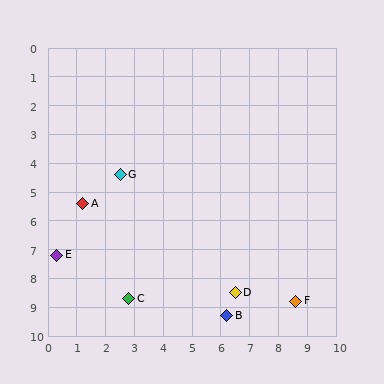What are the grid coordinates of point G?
Point G is at approximately (2.5, 4.4).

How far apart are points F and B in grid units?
Points F and B are about 2.5 grid units apart.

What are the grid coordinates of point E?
Point E is at approximately (0.3, 7.2).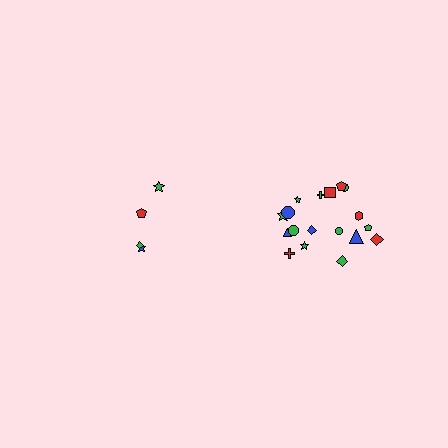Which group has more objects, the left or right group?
The right group.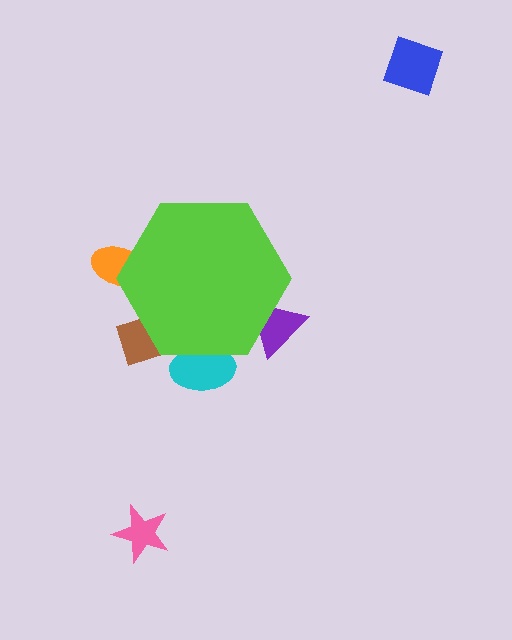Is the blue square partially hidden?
No, the blue square is fully visible.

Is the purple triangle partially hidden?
Yes, the purple triangle is partially hidden behind the lime hexagon.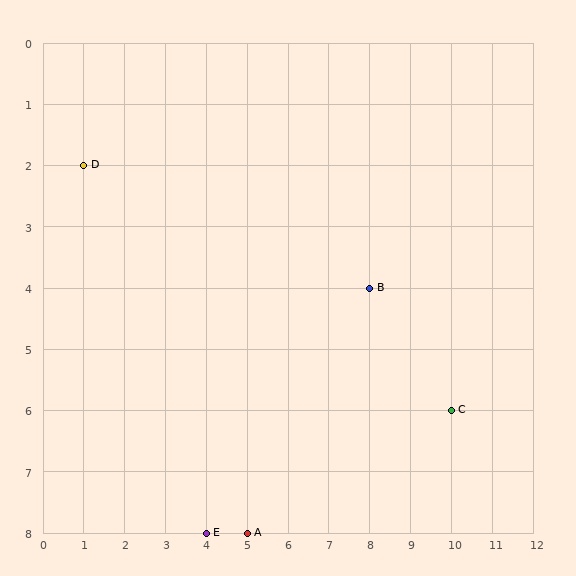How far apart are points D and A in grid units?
Points D and A are 4 columns and 6 rows apart (about 7.2 grid units diagonally).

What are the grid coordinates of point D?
Point D is at grid coordinates (1, 2).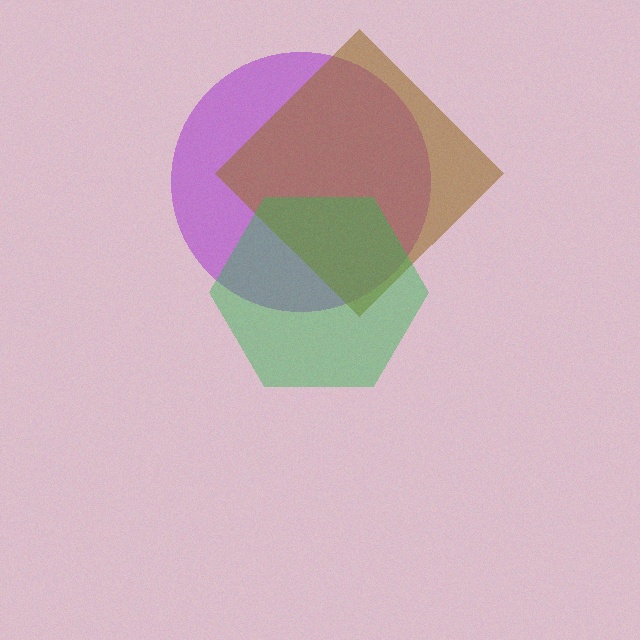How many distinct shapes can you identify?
There are 3 distinct shapes: a purple circle, a brown diamond, a green hexagon.